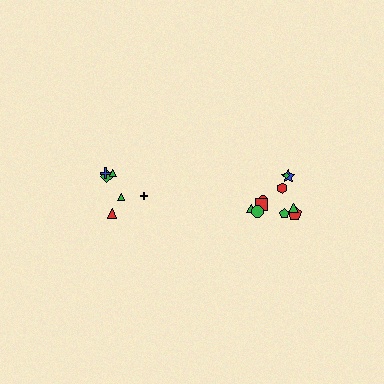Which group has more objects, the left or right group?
The right group.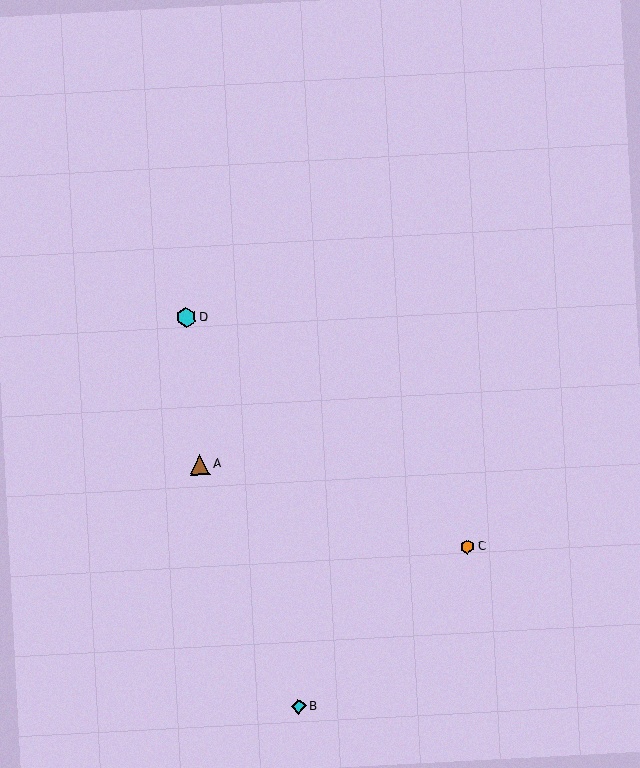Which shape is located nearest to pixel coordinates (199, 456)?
The brown triangle (labeled A) at (200, 465) is nearest to that location.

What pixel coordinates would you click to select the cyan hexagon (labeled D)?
Click at (186, 317) to select the cyan hexagon D.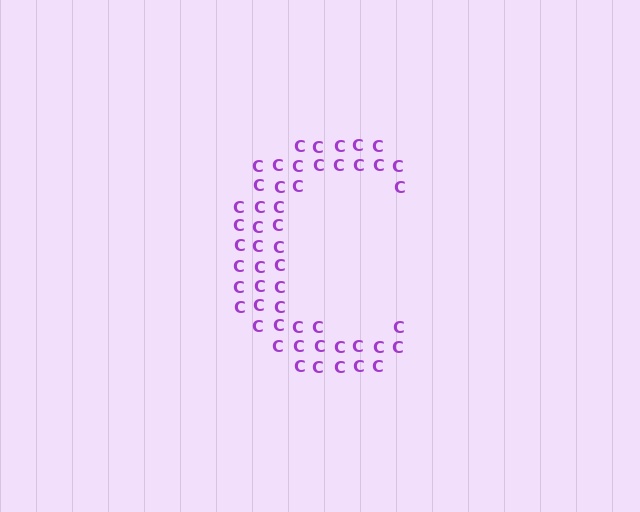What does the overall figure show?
The overall figure shows the letter C.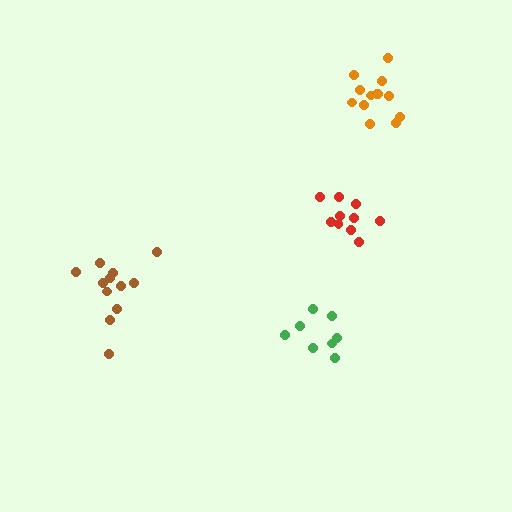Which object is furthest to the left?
The brown cluster is leftmost.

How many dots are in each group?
Group 1: 13 dots, Group 2: 12 dots, Group 3: 10 dots, Group 4: 8 dots (43 total).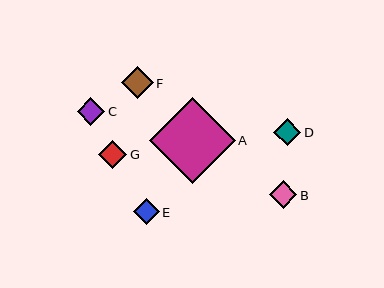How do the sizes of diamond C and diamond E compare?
Diamond C and diamond E are approximately the same size.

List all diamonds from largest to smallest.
From largest to smallest: A, F, G, C, B, D, E.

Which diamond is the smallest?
Diamond E is the smallest with a size of approximately 25 pixels.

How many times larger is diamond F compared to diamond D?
Diamond F is approximately 1.2 times the size of diamond D.